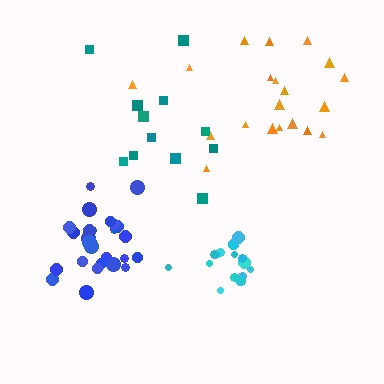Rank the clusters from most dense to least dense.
blue, cyan, orange, teal.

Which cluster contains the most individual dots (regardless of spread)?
Blue (27).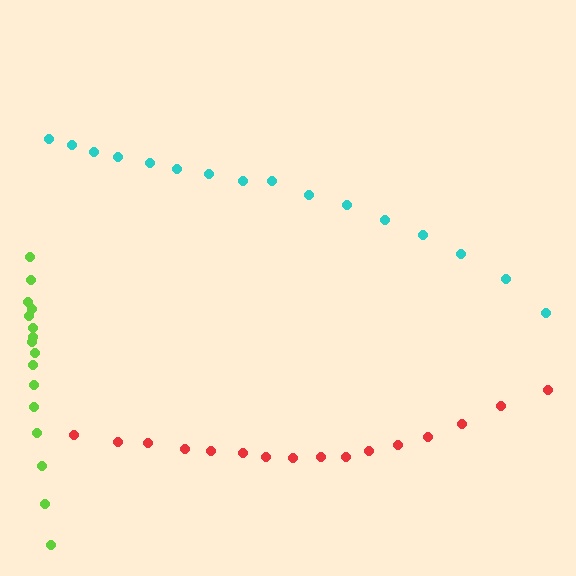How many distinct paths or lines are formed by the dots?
There are 3 distinct paths.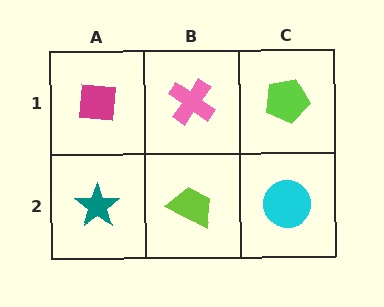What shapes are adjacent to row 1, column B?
A lime trapezoid (row 2, column B), a magenta square (row 1, column A), a lime pentagon (row 1, column C).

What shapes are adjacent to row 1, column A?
A teal star (row 2, column A), a pink cross (row 1, column B).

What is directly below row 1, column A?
A teal star.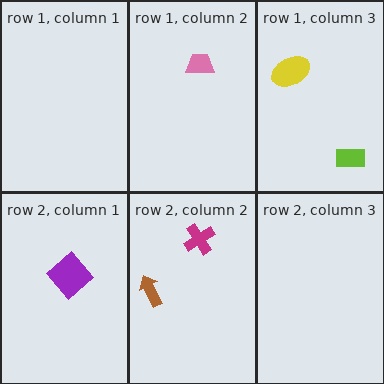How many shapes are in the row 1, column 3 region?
2.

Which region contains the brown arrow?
The row 2, column 2 region.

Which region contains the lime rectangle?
The row 1, column 3 region.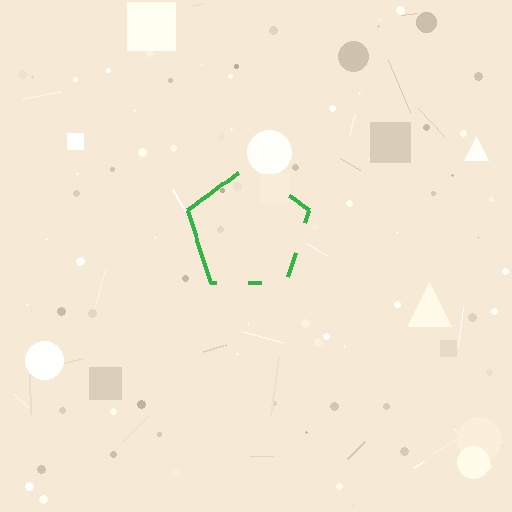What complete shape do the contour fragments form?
The contour fragments form a pentagon.